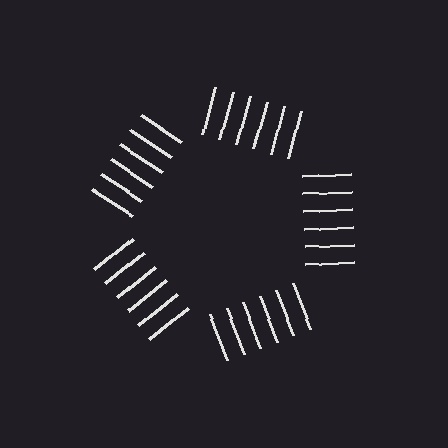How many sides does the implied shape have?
5 sides — the line-ends trace a pentagon.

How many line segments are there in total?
30 — 6 along each of the 5 edges.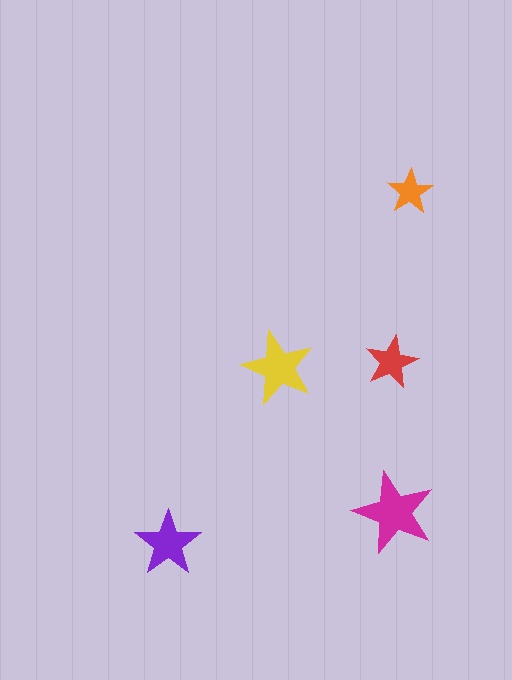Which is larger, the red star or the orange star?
The red one.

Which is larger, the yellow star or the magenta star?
The magenta one.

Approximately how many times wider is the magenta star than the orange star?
About 2 times wider.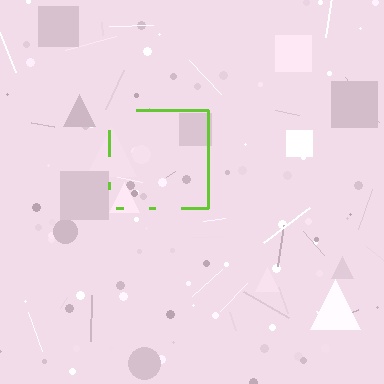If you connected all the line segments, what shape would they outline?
They would outline a square.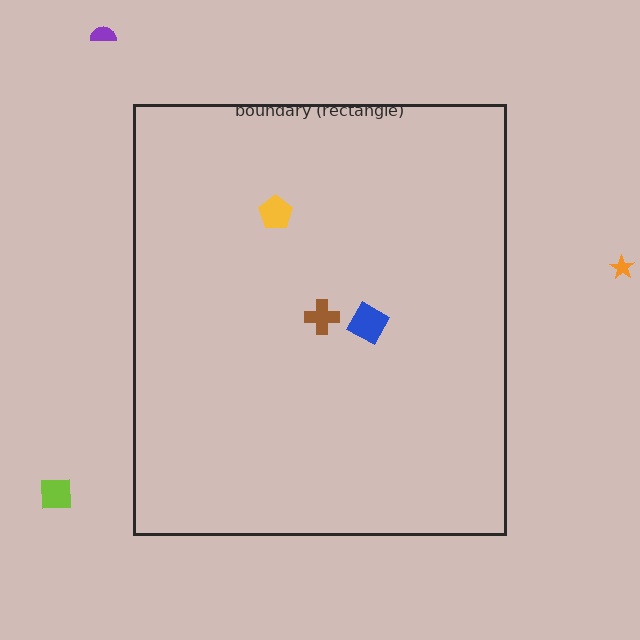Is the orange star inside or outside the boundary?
Outside.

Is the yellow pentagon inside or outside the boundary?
Inside.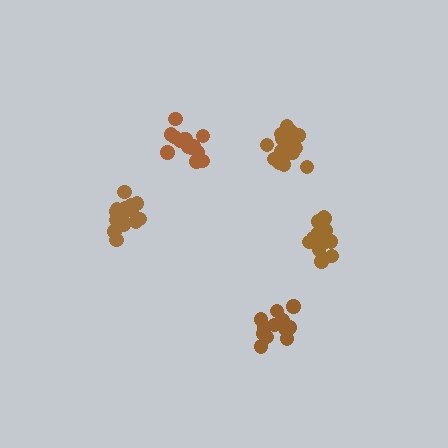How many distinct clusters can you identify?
There are 5 distinct clusters.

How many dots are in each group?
Group 1: 17 dots, Group 2: 18 dots, Group 3: 14 dots, Group 4: 18 dots, Group 5: 16 dots (83 total).